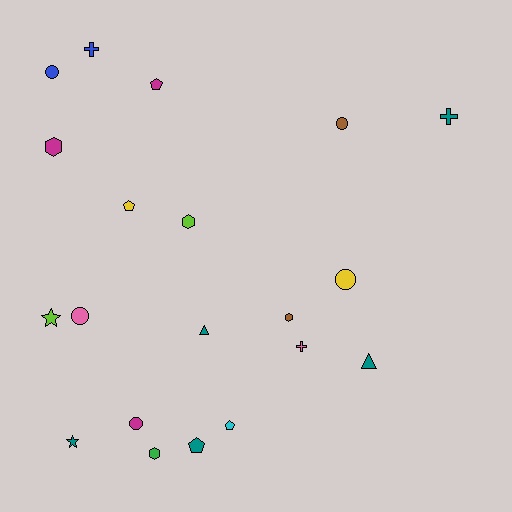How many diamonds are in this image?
There are no diamonds.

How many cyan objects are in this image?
There is 1 cyan object.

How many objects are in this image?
There are 20 objects.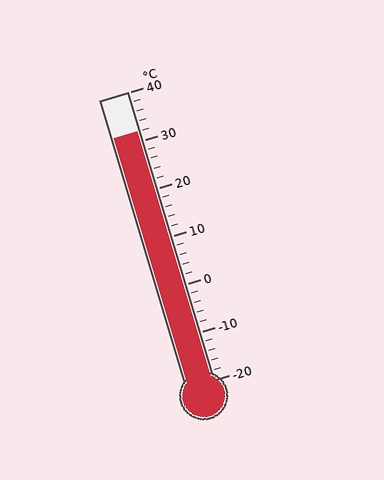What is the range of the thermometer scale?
The thermometer scale ranges from -20°C to 40°C.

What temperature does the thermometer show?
The thermometer shows approximately 32°C.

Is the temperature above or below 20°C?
The temperature is above 20°C.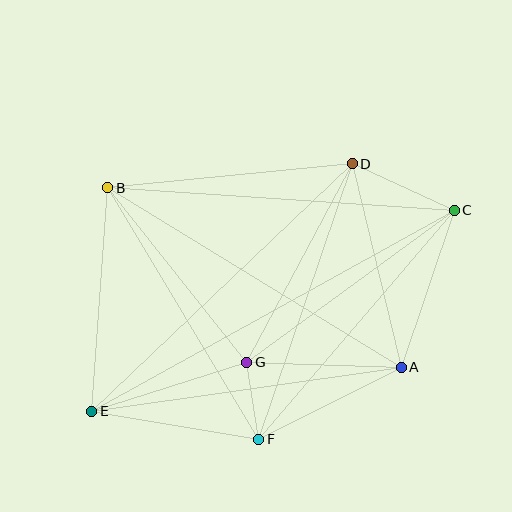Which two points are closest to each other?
Points F and G are closest to each other.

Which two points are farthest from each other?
Points C and E are farthest from each other.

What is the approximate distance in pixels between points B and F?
The distance between B and F is approximately 293 pixels.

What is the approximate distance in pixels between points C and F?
The distance between C and F is approximately 302 pixels.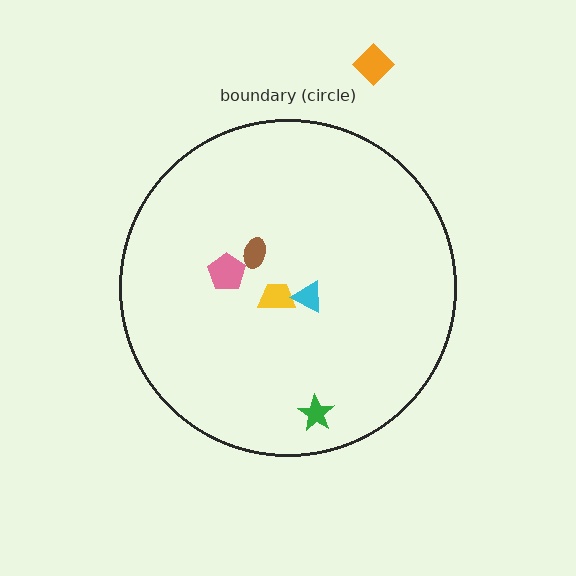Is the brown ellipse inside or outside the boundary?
Inside.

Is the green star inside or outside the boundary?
Inside.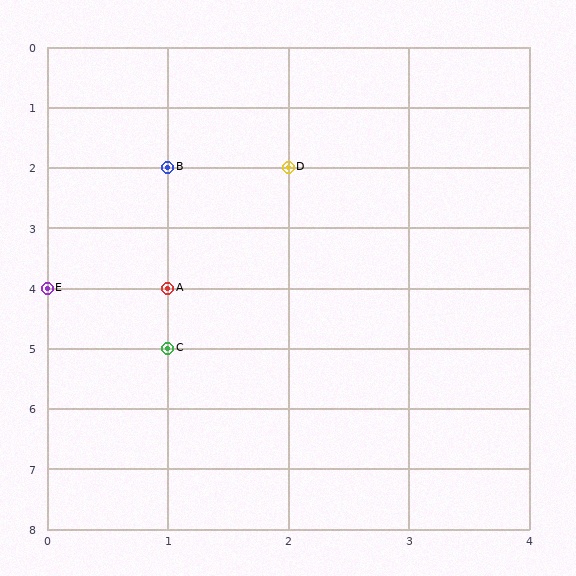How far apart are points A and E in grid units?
Points A and E are 1 column apart.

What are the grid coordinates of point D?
Point D is at grid coordinates (2, 2).